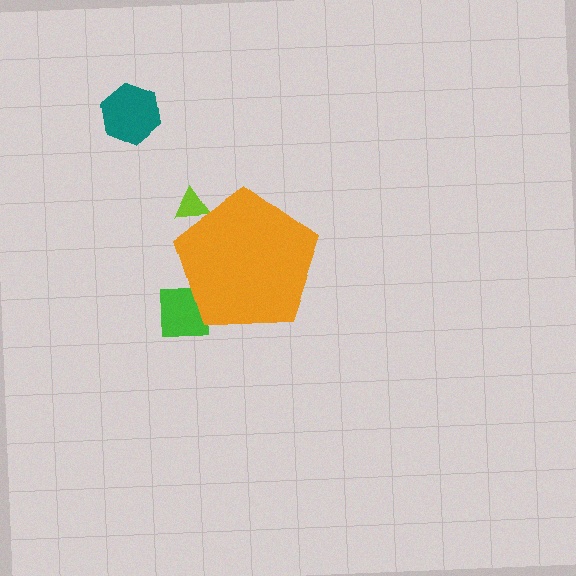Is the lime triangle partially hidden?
Yes, the lime triangle is partially hidden behind the orange pentagon.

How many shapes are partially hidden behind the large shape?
2 shapes are partially hidden.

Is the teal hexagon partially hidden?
No, the teal hexagon is fully visible.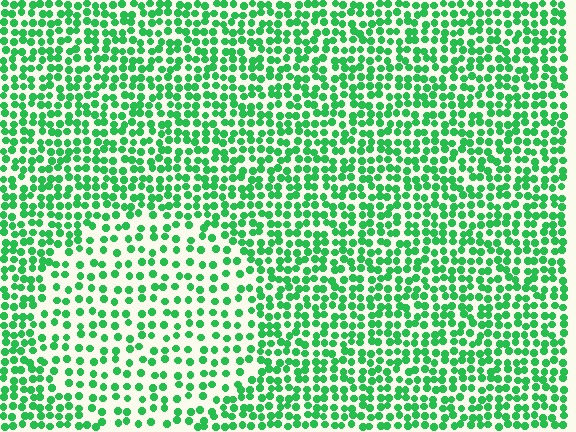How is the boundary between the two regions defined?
The boundary is defined by a change in element density (approximately 1.8x ratio). All elements are the same color, size, and shape.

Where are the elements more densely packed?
The elements are more densely packed outside the circle boundary.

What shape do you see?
I see a circle.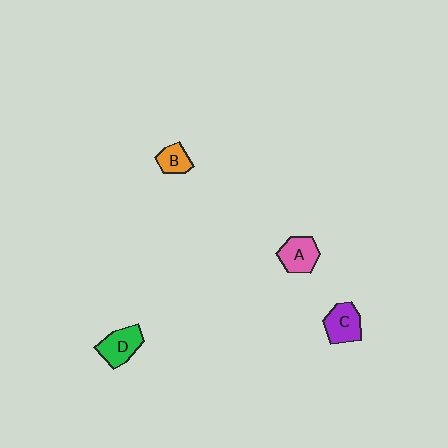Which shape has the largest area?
Shape D (green).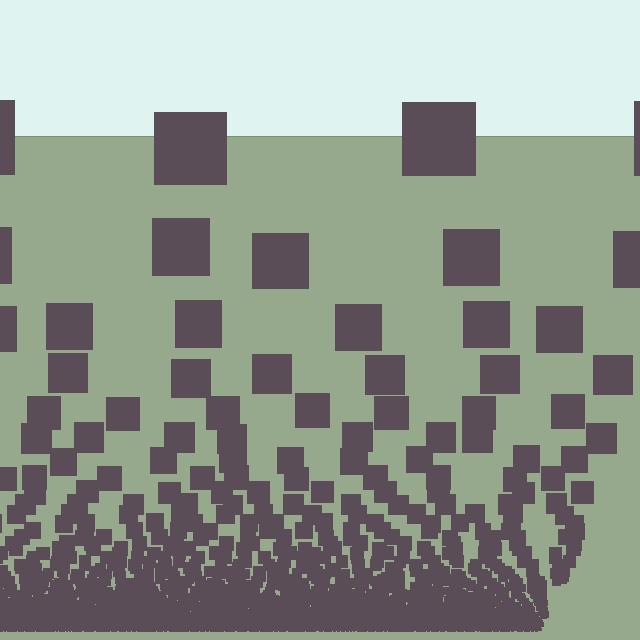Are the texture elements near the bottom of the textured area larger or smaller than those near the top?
Smaller. The gradient is inverted — elements near the bottom are smaller and denser.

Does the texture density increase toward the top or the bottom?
Density increases toward the bottom.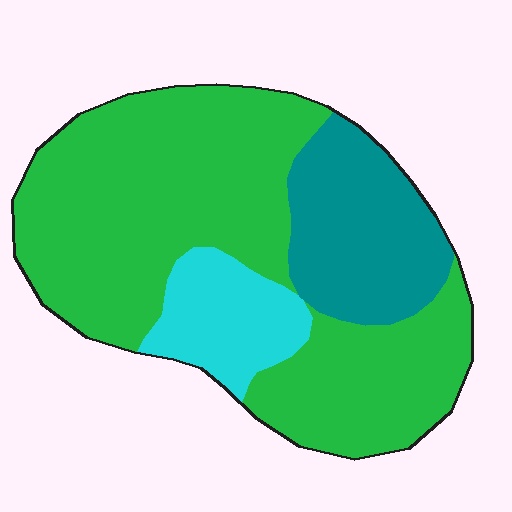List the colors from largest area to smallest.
From largest to smallest: green, teal, cyan.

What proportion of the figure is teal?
Teal covers 21% of the figure.